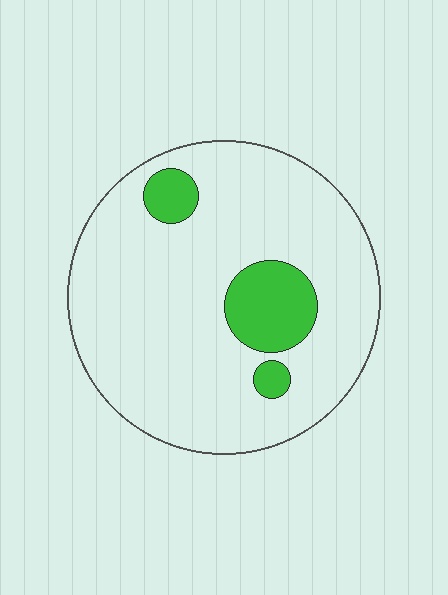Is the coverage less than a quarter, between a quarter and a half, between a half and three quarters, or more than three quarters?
Less than a quarter.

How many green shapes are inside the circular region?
3.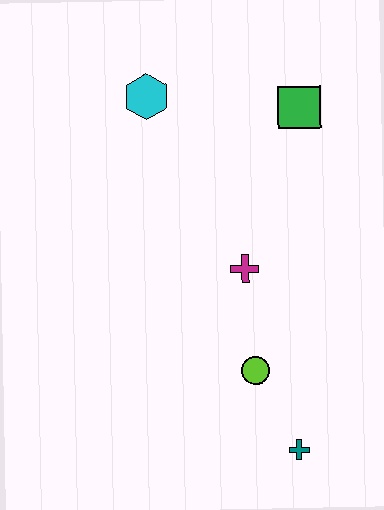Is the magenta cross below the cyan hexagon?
Yes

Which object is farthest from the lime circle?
The cyan hexagon is farthest from the lime circle.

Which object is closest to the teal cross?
The lime circle is closest to the teal cross.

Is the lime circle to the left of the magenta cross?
No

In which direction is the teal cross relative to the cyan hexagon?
The teal cross is below the cyan hexagon.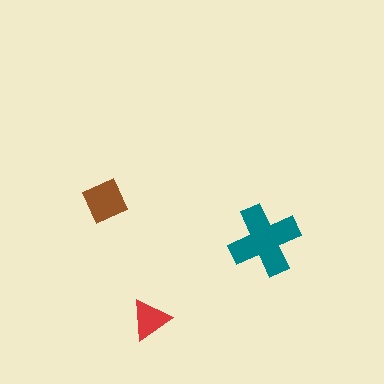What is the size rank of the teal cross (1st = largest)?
1st.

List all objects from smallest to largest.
The red triangle, the brown diamond, the teal cross.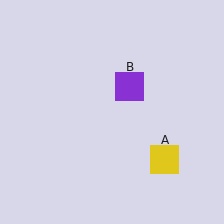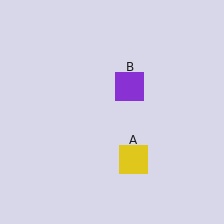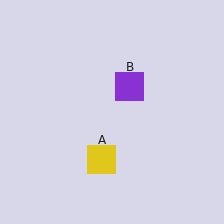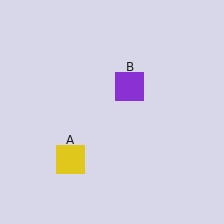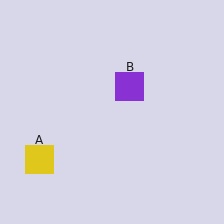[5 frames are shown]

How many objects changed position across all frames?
1 object changed position: yellow square (object A).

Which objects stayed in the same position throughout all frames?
Purple square (object B) remained stationary.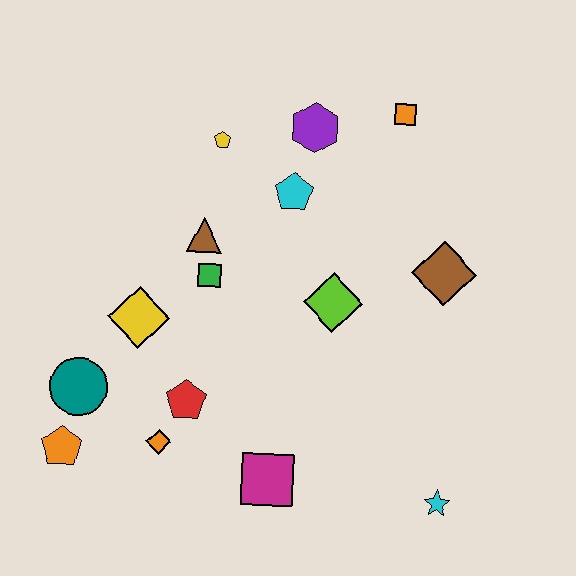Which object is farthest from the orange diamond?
The orange square is farthest from the orange diamond.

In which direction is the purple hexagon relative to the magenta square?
The purple hexagon is above the magenta square.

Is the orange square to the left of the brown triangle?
No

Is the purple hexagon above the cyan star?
Yes